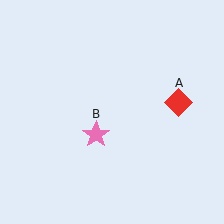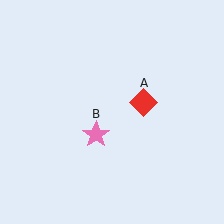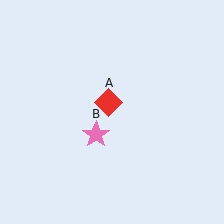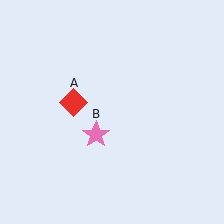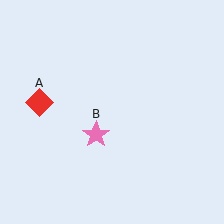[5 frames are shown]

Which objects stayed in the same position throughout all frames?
Pink star (object B) remained stationary.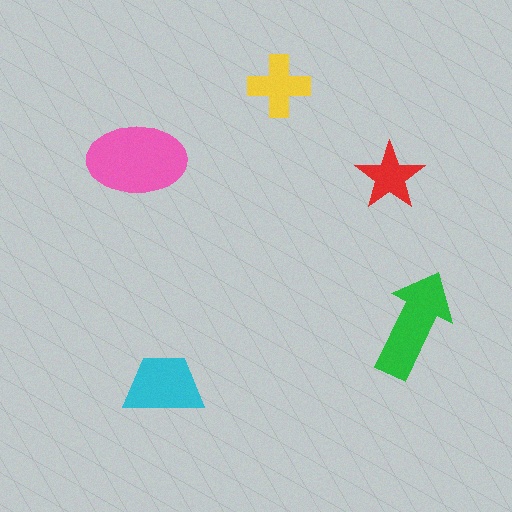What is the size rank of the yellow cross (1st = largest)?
4th.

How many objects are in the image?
There are 5 objects in the image.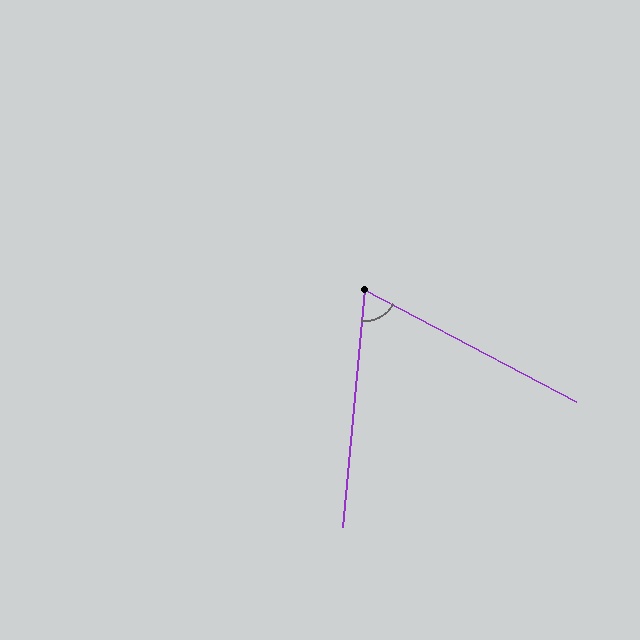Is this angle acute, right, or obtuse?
It is acute.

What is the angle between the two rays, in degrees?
Approximately 67 degrees.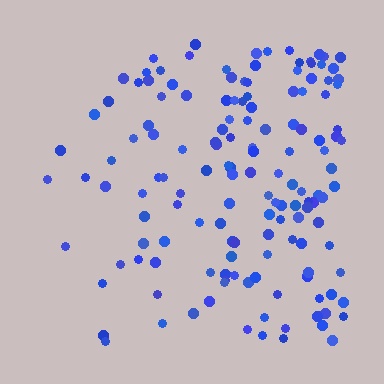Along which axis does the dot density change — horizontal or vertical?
Horizontal.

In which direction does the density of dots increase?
From left to right, with the right side densest.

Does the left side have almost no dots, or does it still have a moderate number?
Still a moderate number, just noticeably fewer than the right.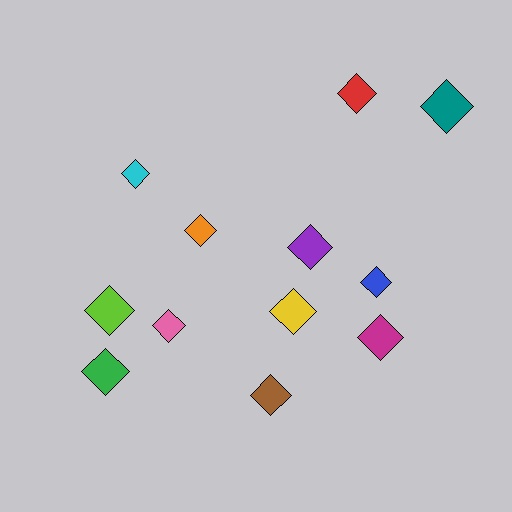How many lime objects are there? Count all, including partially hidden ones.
There is 1 lime object.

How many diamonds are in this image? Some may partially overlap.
There are 12 diamonds.